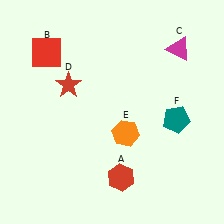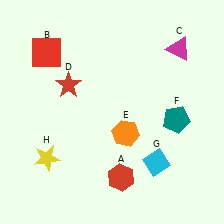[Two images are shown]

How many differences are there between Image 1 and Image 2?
There are 2 differences between the two images.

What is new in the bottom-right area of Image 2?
A cyan diamond (G) was added in the bottom-right area of Image 2.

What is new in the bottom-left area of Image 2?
A yellow star (H) was added in the bottom-left area of Image 2.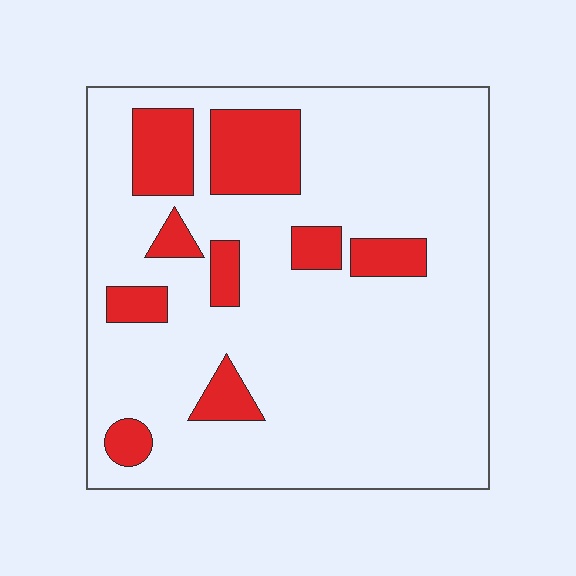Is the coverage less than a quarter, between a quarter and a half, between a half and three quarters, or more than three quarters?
Less than a quarter.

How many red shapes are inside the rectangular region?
9.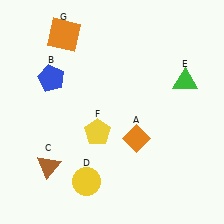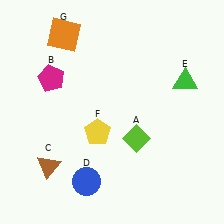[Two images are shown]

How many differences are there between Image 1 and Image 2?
There are 3 differences between the two images.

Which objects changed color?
A changed from orange to lime. B changed from blue to magenta. D changed from yellow to blue.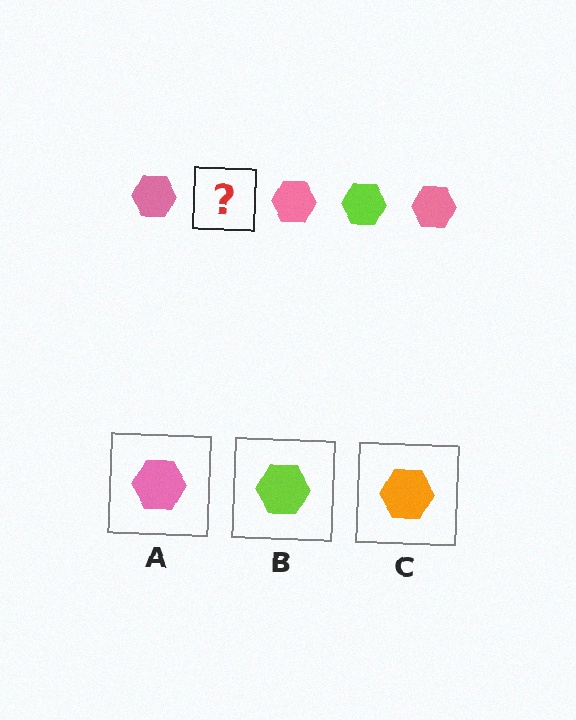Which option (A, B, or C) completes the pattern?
B.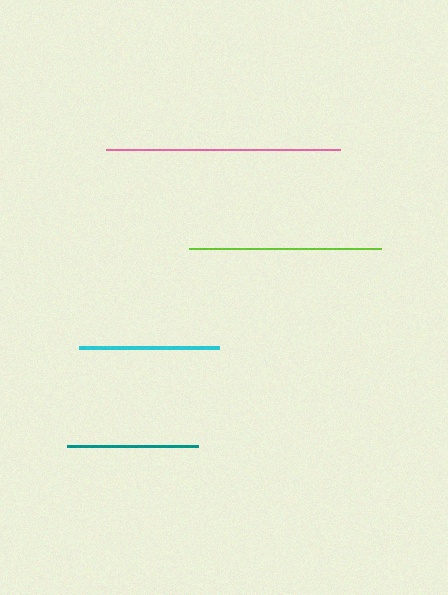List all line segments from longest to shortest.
From longest to shortest: pink, lime, cyan, teal.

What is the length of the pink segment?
The pink segment is approximately 233 pixels long.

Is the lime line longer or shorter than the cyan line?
The lime line is longer than the cyan line.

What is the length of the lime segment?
The lime segment is approximately 192 pixels long.